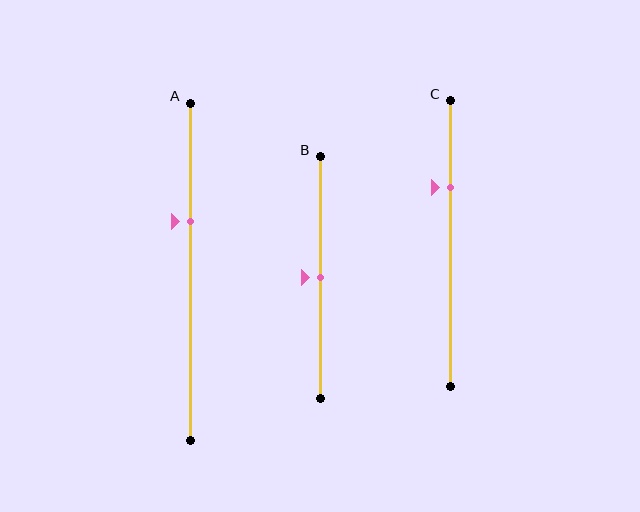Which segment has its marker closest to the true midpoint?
Segment B has its marker closest to the true midpoint.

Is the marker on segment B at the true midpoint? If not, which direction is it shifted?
Yes, the marker on segment B is at the true midpoint.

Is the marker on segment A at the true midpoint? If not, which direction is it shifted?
No, the marker on segment A is shifted upward by about 15% of the segment length.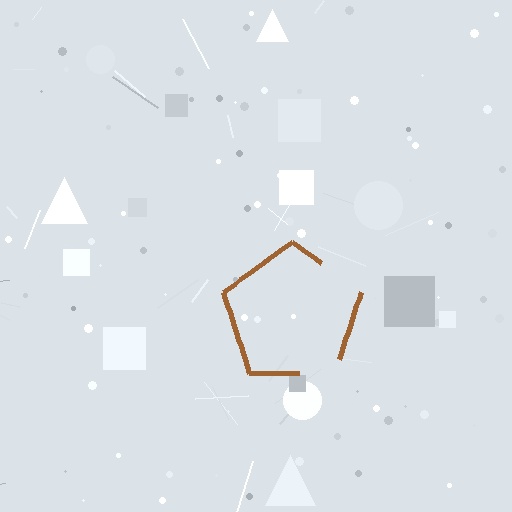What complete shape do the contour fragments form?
The contour fragments form a pentagon.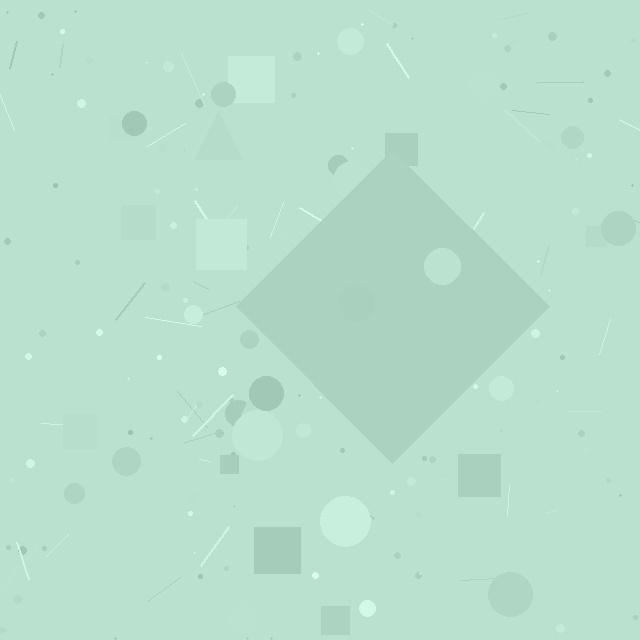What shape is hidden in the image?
A diamond is hidden in the image.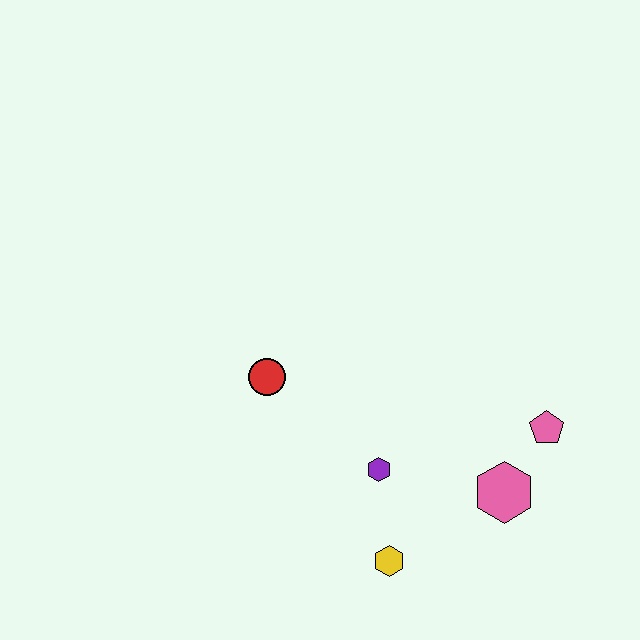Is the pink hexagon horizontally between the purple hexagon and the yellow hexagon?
No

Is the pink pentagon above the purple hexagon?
Yes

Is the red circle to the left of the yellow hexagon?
Yes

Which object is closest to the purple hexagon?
The yellow hexagon is closest to the purple hexagon.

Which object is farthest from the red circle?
The pink pentagon is farthest from the red circle.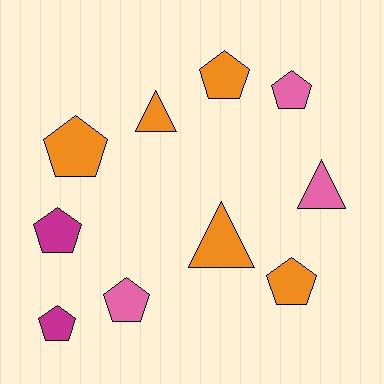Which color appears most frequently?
Orange, with 5 objects.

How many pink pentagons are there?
There are 2 pink pentagons.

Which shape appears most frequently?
Pentagon, with 7 objects.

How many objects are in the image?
There are 10 objects.